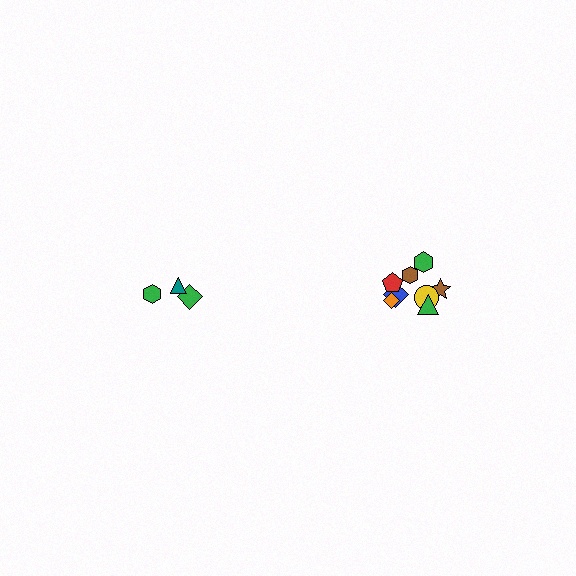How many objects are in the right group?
There are 8 objects.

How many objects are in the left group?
There are 3 objects.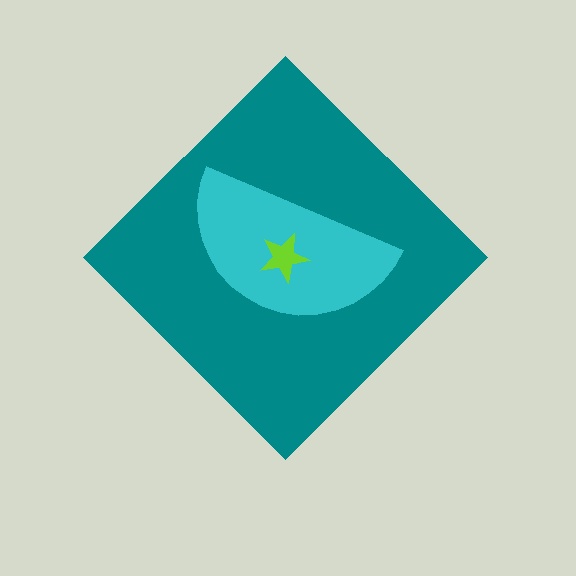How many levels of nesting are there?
3.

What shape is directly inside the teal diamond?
The cyan semicircle.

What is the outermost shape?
The teal diamond.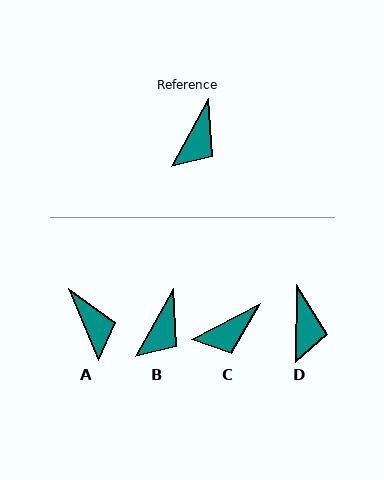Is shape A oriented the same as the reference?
No, it is off by about 51 degrees.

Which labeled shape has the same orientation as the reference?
B.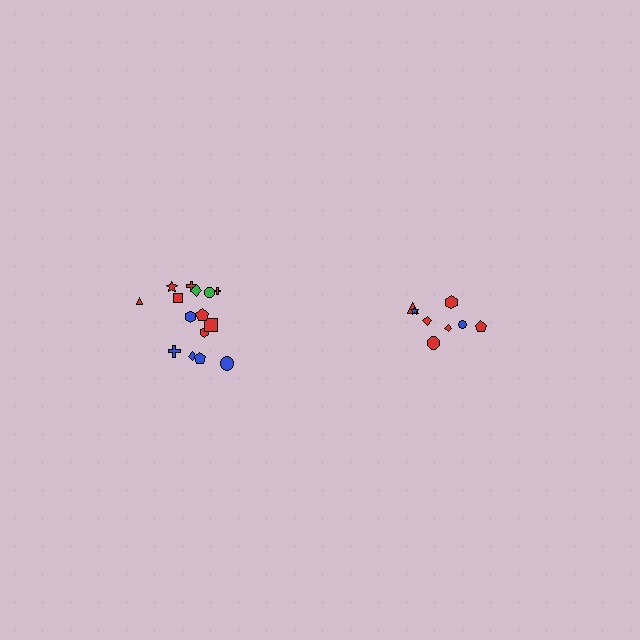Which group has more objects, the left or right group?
The left group.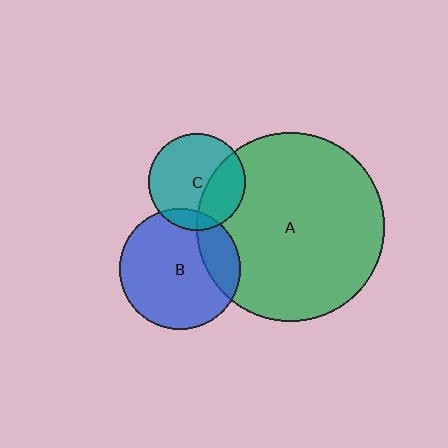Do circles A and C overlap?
Yes.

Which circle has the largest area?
Circle A (green).